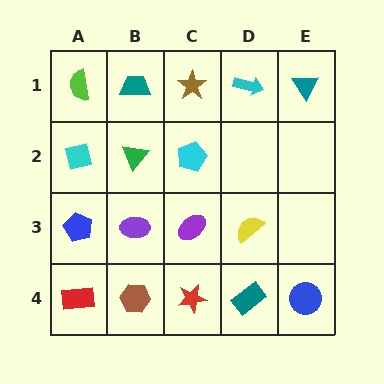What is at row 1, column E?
A teal triangle.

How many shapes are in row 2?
3 shapes.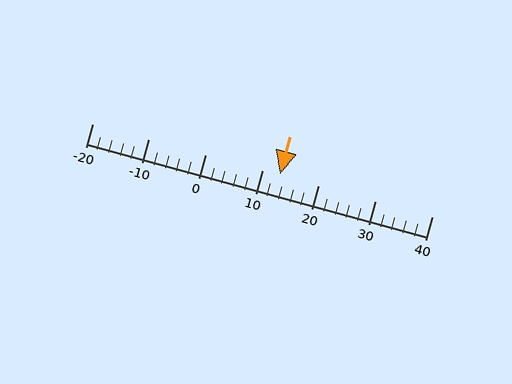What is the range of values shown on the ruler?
The ruler shows values from -20 to 40.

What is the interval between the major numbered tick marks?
The major tick marks are spaced 10 units apart.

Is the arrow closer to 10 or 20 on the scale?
The arrow is closer to 10.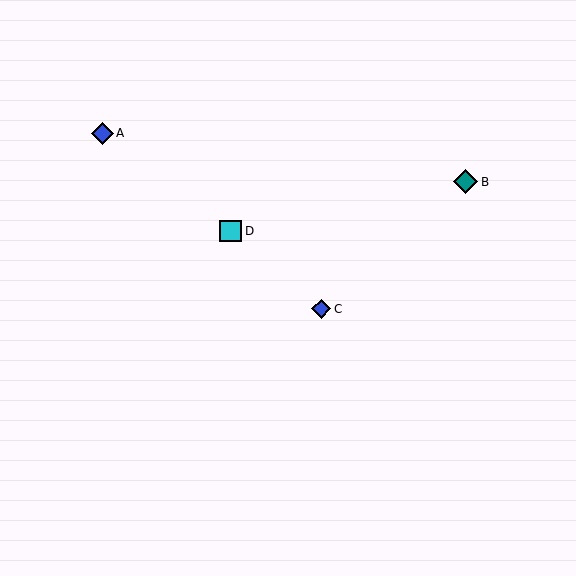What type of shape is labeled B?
Shape B is a teal diamond.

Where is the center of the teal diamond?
The center of the teal diamond is at (465, 182).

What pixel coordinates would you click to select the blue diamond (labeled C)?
Click at (321, 309) to select the blue diamond C.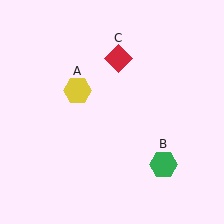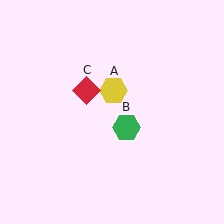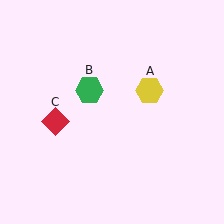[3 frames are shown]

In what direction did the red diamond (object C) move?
The red diamond (object C) moved down and to the left.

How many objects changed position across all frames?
3 objects changed position: yellow hexagon (object A), green hexagon (object B), red diamond (object C).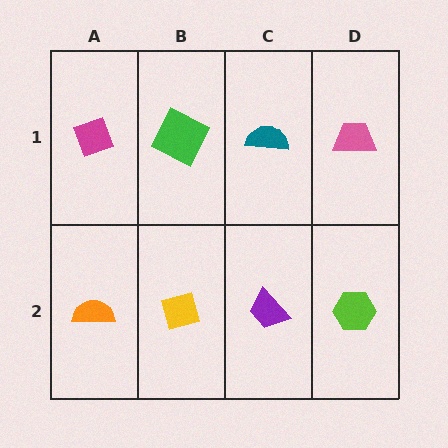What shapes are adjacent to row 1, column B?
A yellow diamond (row 2, column B), a magenta diamond (row 1, column A), a teal semicircle (row 1, column C).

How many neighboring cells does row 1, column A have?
2.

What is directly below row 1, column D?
A lime hexagon.